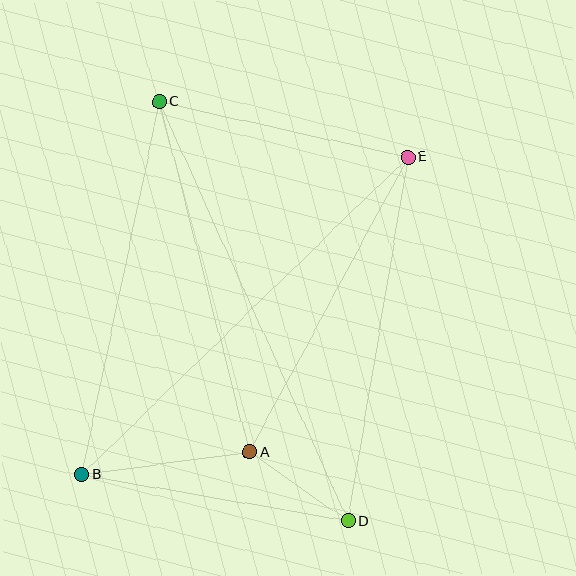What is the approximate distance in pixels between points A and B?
The distance between A and B is approximately 169 pixels.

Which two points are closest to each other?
Points A and D are closest to each other.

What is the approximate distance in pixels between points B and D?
The distance between B and D is approximately 270 pixels.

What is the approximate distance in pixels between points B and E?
The distance between B and E is approximately 455 pixels.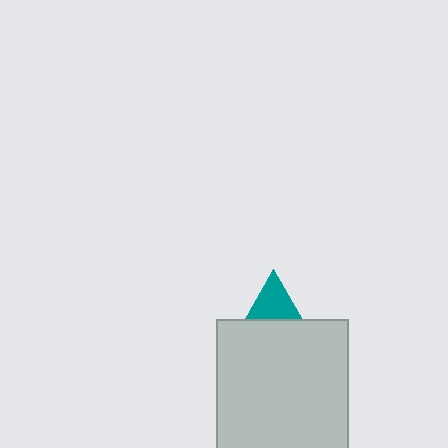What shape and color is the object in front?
The object in front is a light gray square.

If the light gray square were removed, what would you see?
You would see the complete teal triangle.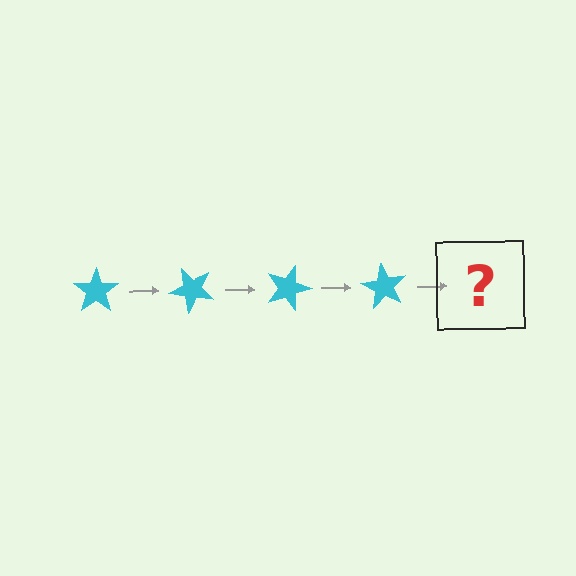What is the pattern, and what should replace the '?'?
The pattern is that the star rotates 45 degrees each step. The '?' should be a cyan star rotated 180 degrees.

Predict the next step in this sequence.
The next step is a cyan star rotated 180 degrees.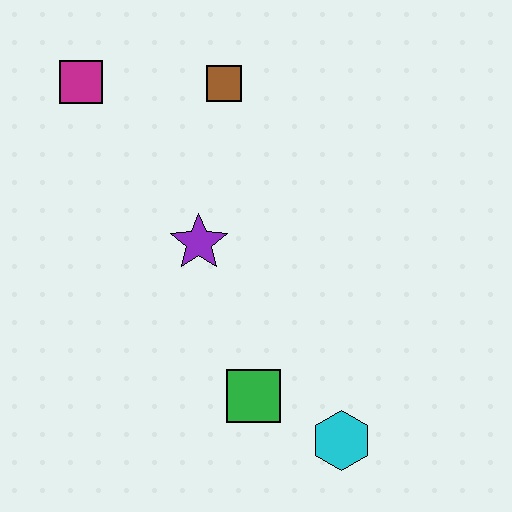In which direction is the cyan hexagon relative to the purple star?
The cyan hexagon is below the purple star.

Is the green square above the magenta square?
No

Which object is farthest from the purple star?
The cyan hexagon is farthest from the purple star.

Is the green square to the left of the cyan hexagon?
Yes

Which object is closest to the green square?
The cyan hexagon is closest to the green square.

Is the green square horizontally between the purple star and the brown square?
No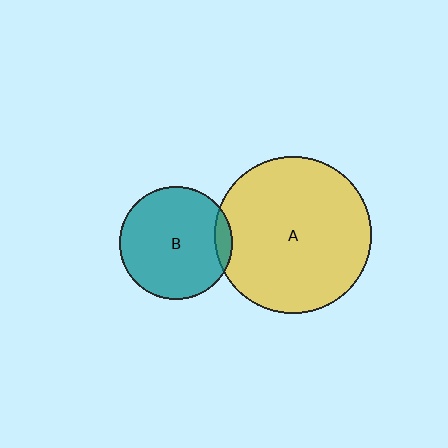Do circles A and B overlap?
Yes.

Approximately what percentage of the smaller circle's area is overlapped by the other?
Approximately 10%.